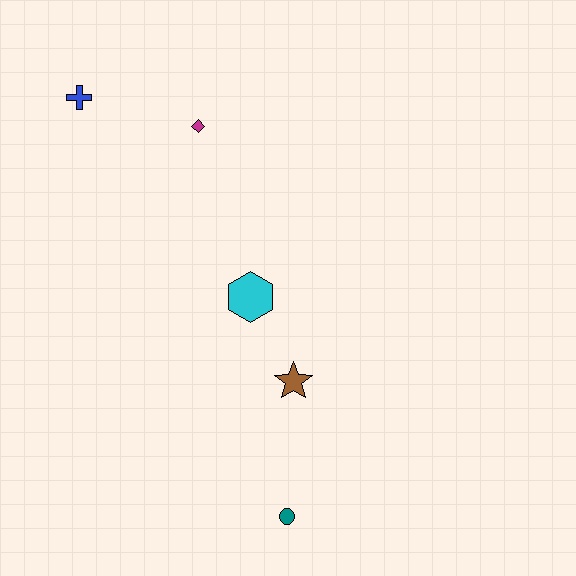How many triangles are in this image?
There are no triangles.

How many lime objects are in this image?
There are no lime objects.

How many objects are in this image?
There are 5 objects.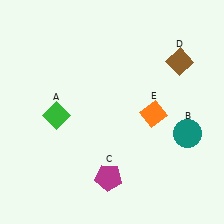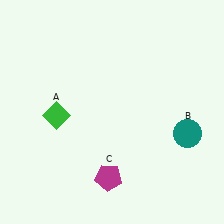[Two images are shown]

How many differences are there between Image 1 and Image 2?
There are 2 differences between the two images.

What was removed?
The orange diamond (E), the brown diamond (D) were removed in Image 2.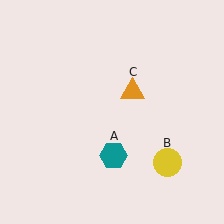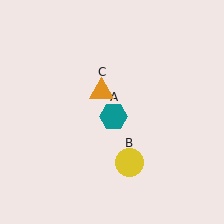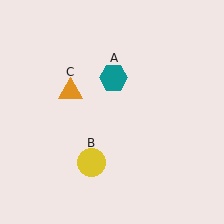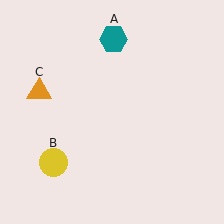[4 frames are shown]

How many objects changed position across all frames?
3 objects changed position: teal hexagon (object A), yellow circle (object B), orange triangle (object C).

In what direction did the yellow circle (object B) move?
The yellow circle (object B) moved left.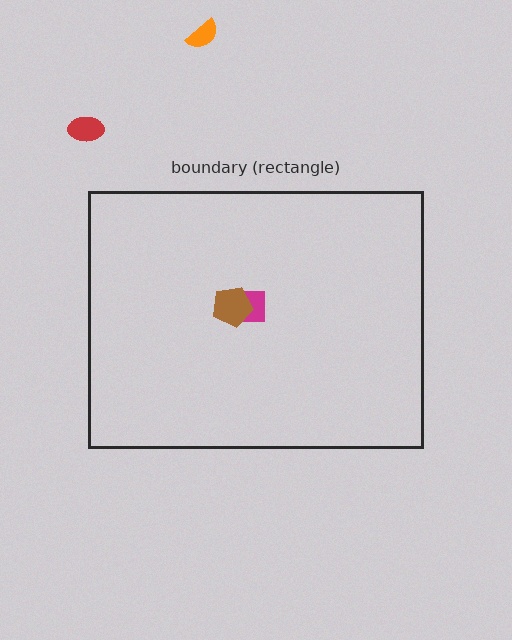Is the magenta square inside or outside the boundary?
Inside.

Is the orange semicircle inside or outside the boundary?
Outside.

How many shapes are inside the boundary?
2 inside, 2 outside.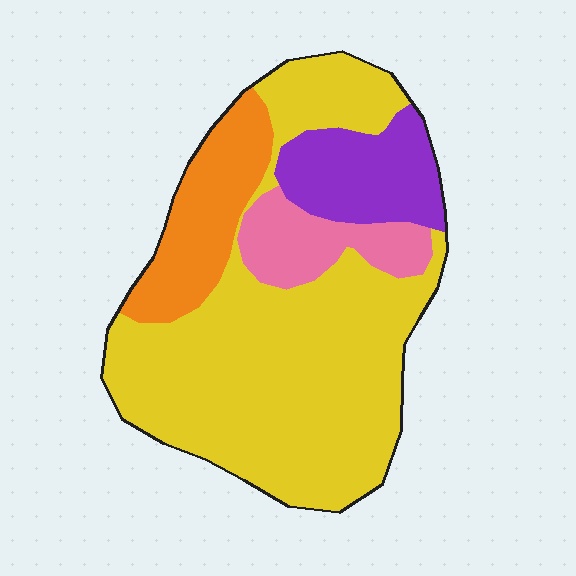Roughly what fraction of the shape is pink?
Pink covers 10% of the shape.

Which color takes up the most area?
Yellow, at roughly 60%.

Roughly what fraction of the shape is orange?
Orange covers 15% of the shape.